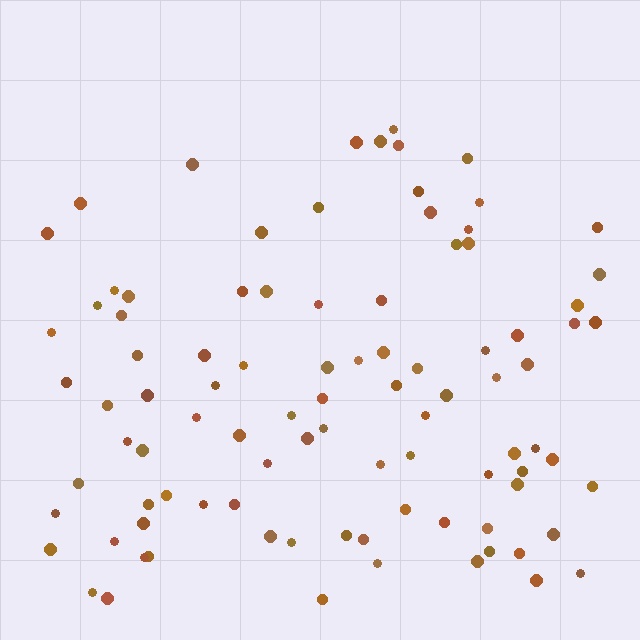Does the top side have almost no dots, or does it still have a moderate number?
Still a moderate number, just noticeably fewer than the bottom.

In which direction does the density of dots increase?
From top to bottom, with the bottom side densest.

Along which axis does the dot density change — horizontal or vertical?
Vertical.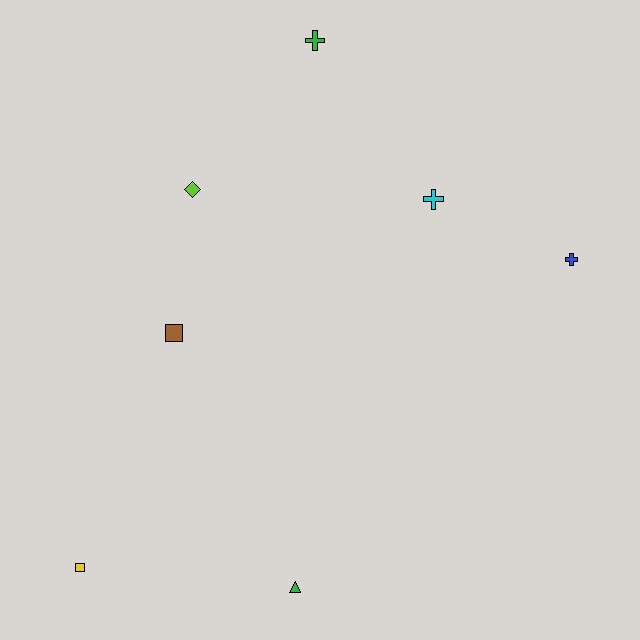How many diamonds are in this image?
There is 1 diamond.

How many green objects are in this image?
There are 2 green objects.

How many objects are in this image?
There are 7 objects.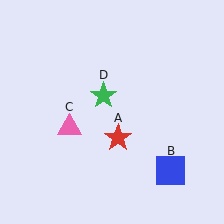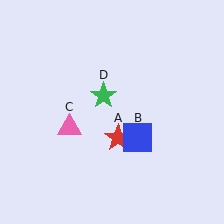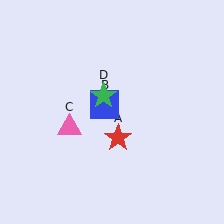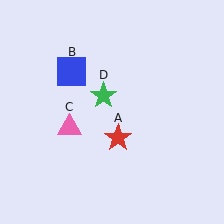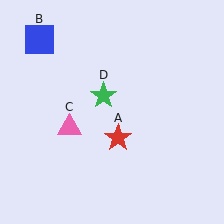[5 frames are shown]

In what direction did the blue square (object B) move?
The blue square (object B) moved up and to the left.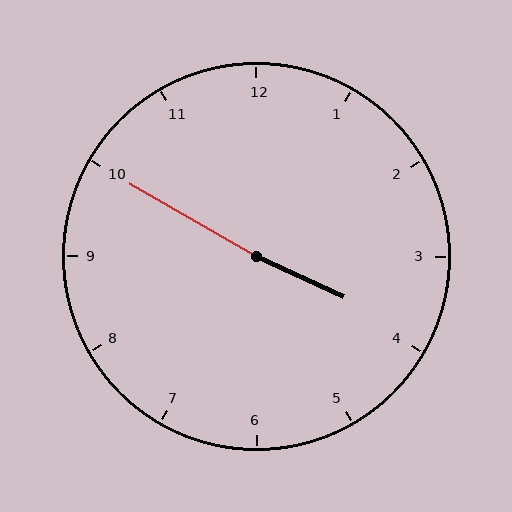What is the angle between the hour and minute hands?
Approximately 175 degrees.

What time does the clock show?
3:50.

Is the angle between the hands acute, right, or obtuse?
It is obtuse.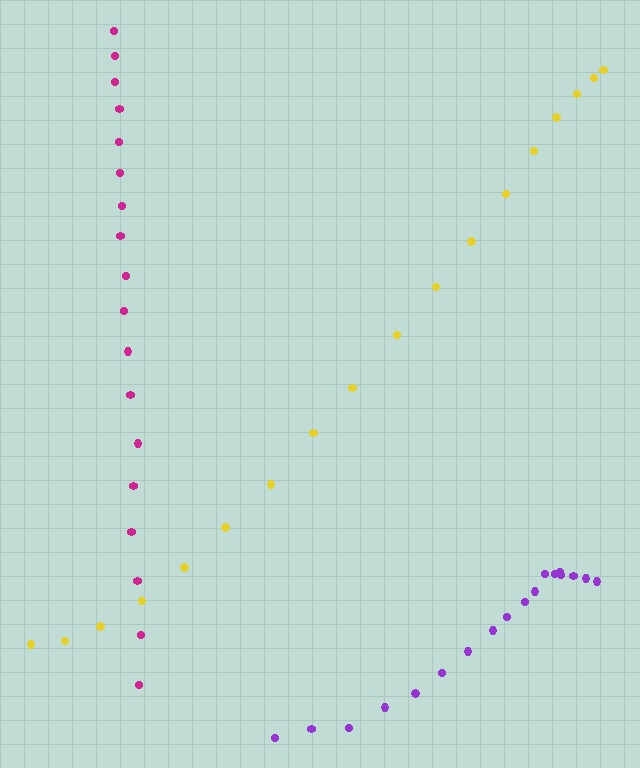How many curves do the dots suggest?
There are 3 distinct paths.